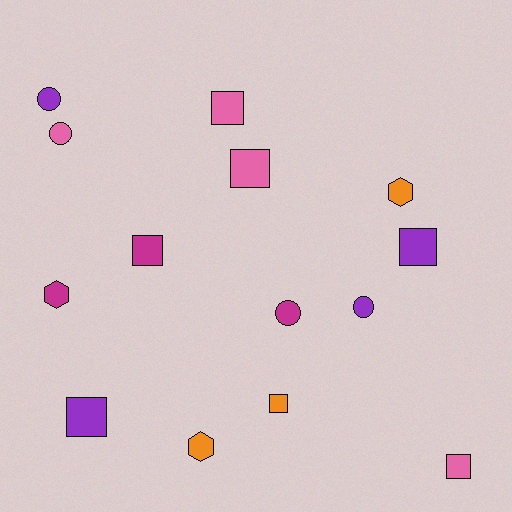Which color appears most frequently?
Pink, with 4 objects.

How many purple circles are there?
There are 2 purple circles.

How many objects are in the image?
There are 14 objects.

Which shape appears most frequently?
Square, with 7 objects.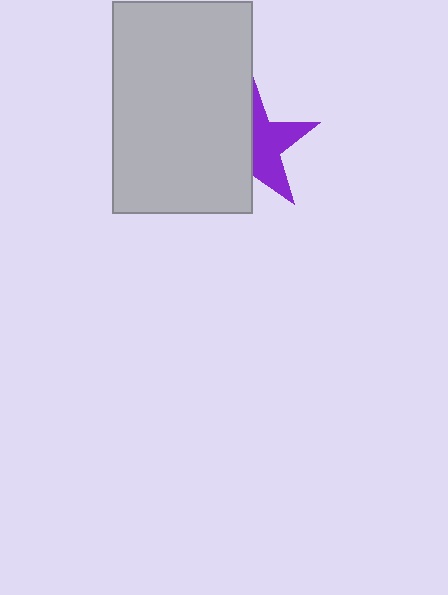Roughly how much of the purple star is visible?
About half of it is visible (roughly 47%).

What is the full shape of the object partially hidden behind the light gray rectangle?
The partially hidden object is a purple star.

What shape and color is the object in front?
The object in front is a light gray rectangle.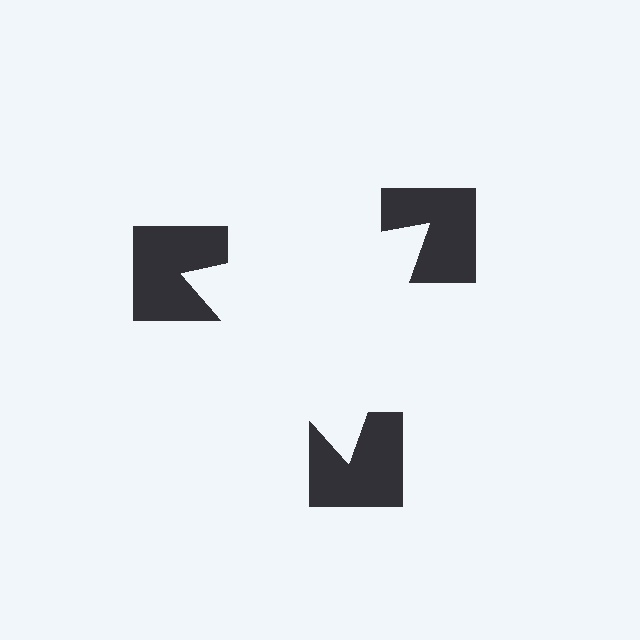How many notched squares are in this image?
There are 3 — one at each vertex of the illusory triangle.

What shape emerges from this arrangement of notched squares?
An illusory triangle — its edges are inferred from the aligned wedge cuts in the notched squares, not physically drawn.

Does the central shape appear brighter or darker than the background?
It typically appears slightly brighter than the background, even though no actual brightness change is drawn.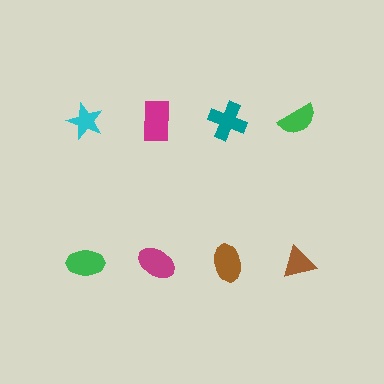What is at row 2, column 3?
A brown ellipse.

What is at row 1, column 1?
A cyan star.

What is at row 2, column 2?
A magenta ellipse.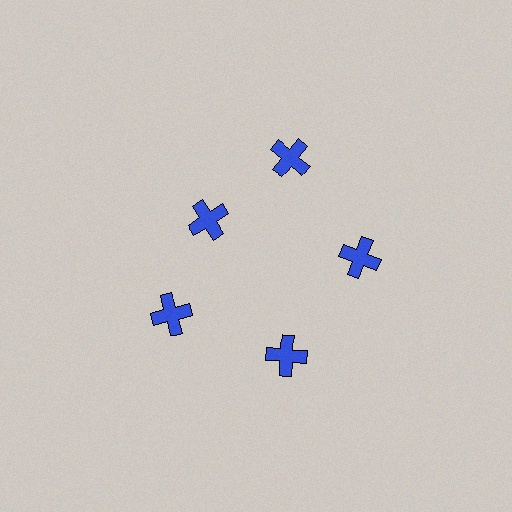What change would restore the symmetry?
The symmetry would be restored by moving it outward, back onto the ring so that all 5 crosses sit at equal angles and equal distance from the center.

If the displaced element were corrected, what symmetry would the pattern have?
It would have 5-fold rotational symmetry — the pattern would map onto itself every 72 degrees.